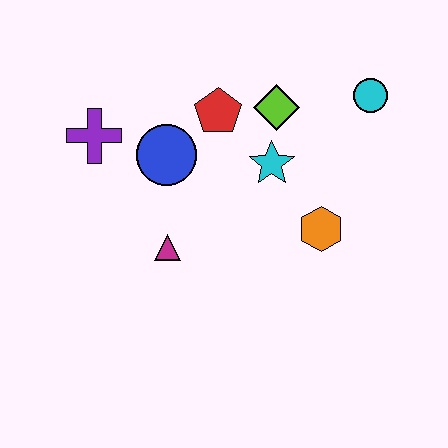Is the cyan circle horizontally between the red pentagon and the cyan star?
No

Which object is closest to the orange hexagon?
The cyan star is closest to the orange hexagon.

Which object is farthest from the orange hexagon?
The purple cross is farthest from the orange hexagon.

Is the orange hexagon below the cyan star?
Yes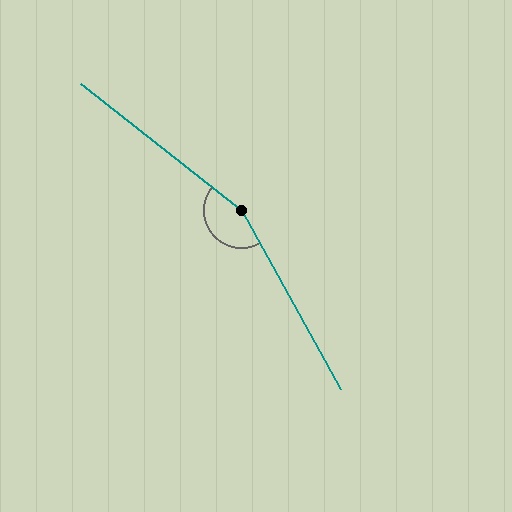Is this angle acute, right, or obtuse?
It is obtuse.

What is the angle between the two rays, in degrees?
Approximately 157 degrees.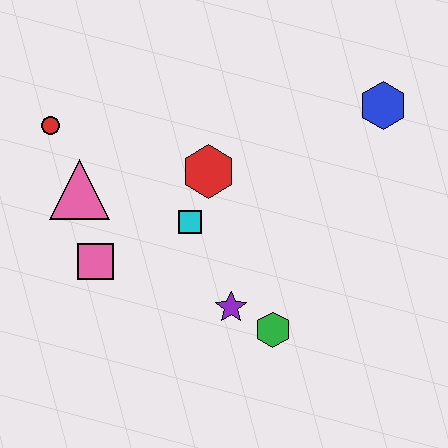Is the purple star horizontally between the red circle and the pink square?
No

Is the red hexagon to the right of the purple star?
No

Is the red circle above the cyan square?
Yes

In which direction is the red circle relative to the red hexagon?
The red circle is to the left of the red hexagon.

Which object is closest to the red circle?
The pink triangle is closest to the red circle.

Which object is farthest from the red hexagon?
The blue hexagon is farthest from the red hexagon.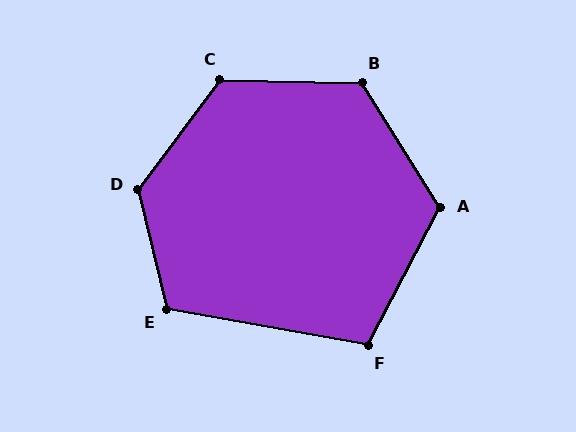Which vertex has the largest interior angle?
D, at approximately 129 degrees.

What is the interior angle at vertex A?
Approximately 121 degrees (obtuse).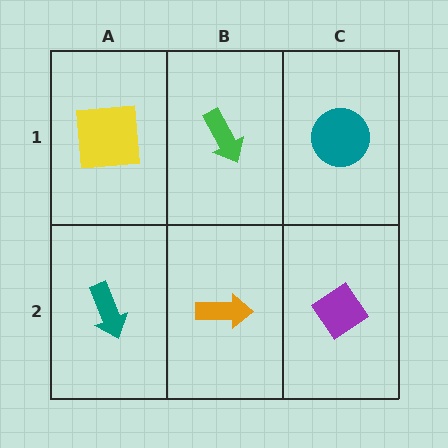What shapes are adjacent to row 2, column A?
A yellow square (row 1, column A), an orange arrow (row 2, column B).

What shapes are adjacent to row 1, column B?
An orange arrow (row 2, column B), a yellow square (row 1, column A), a teal circle (row 1, column C).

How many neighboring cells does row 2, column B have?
3.